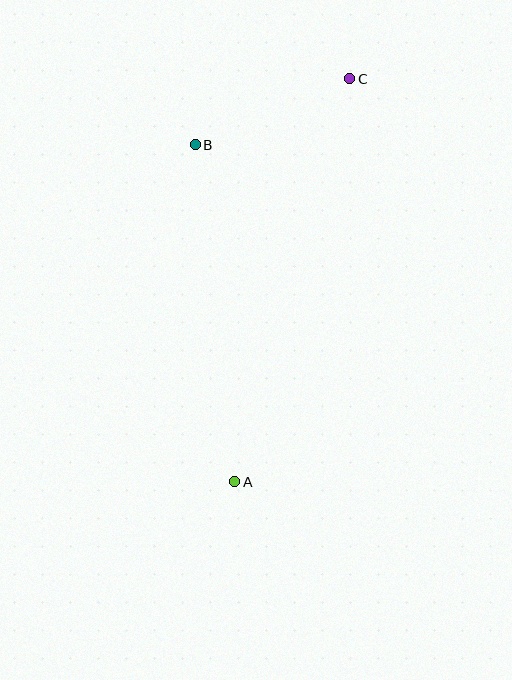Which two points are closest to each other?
Points B and C are closest to each other.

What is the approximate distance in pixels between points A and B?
The distance between A and B is approximately 340 pixels.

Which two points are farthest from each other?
Points A and C are farthest from each other.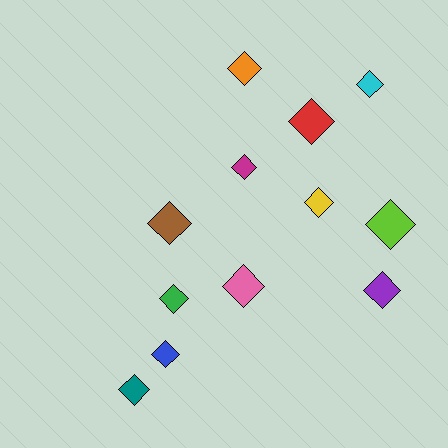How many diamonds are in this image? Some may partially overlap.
There are 12 diamonds.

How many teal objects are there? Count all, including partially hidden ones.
There is 1 teal object.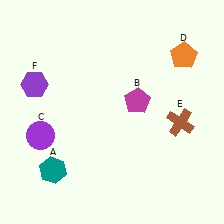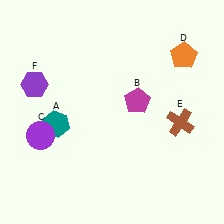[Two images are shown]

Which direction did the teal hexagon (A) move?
The teal hexagon (A) moved up.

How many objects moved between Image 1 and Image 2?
1 object moved between the two images.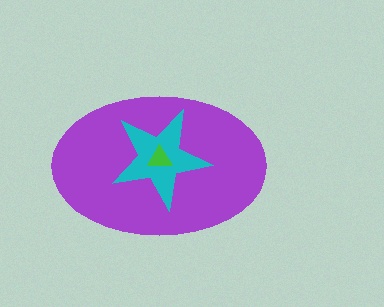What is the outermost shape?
The purple ellipse.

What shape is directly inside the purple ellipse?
The cyan star.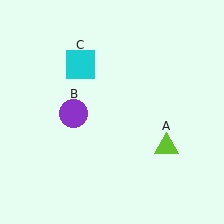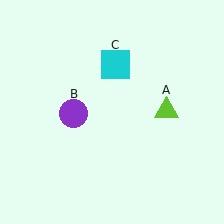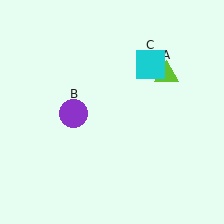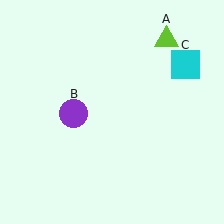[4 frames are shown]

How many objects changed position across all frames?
2 objects changed position: lime triangle (object A), cyan square (object C).